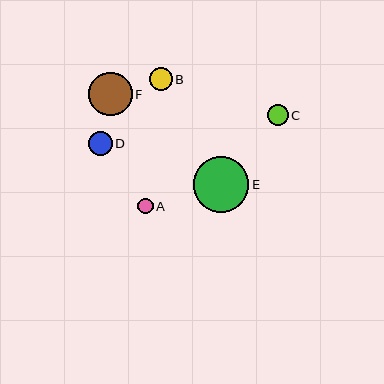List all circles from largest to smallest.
From largest to smallest: E, F, D, B, C, A.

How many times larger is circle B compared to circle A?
Circle B is approximately 1.5 times the size of circle A.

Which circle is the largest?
Circle E is the largest with a size of approximately 56 pixels.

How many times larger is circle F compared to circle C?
Circle F is approximately 2.0 times the size of circle C.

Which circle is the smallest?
Circle A is the smallest with a size of approximately 15 pixels.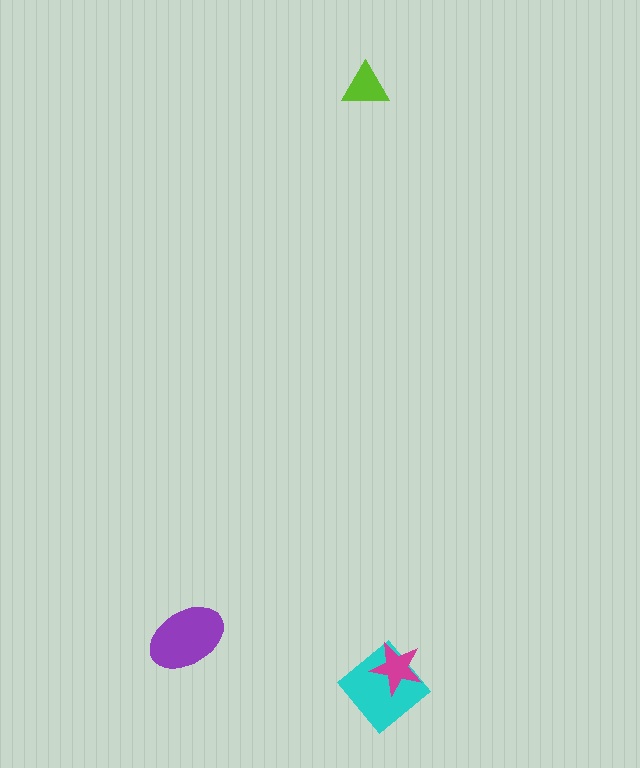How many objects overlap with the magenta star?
1 object overlaps with the magenta star.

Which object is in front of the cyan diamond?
The magenta star is in front of the cyan diamond.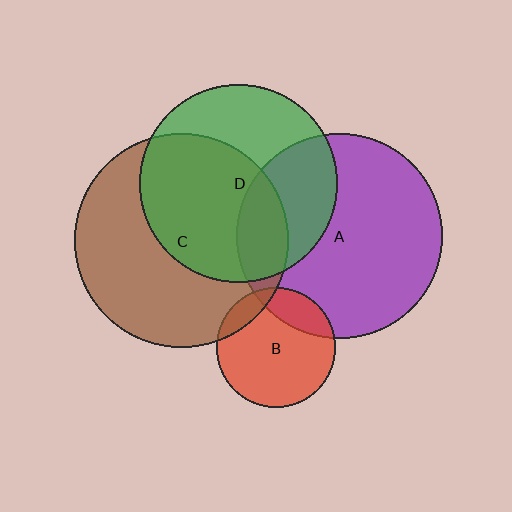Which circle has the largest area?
Circle C (brown).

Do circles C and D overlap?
Yes.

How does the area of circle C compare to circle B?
Approximately 3.2 times.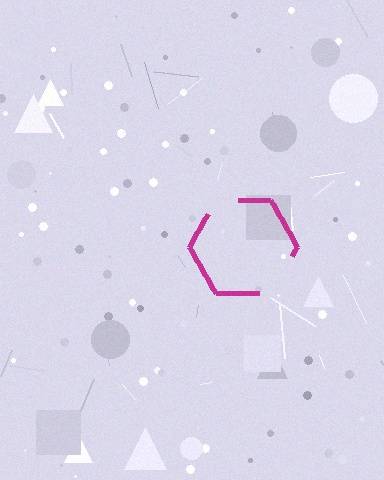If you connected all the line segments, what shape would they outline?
They would outline a hexagon.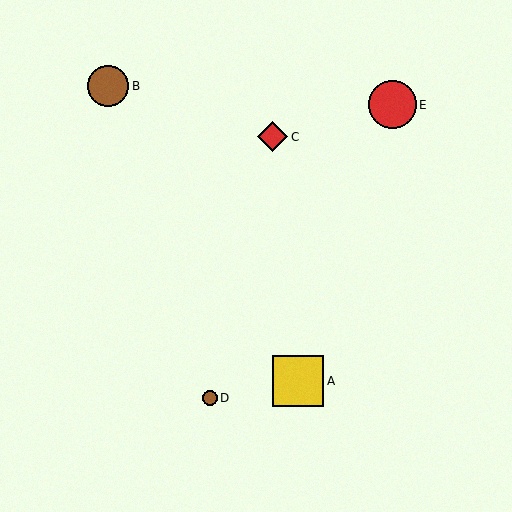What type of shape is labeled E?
Shape E is a red circle.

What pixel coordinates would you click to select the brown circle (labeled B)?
Click at (108, 86) to select the brown circle B.